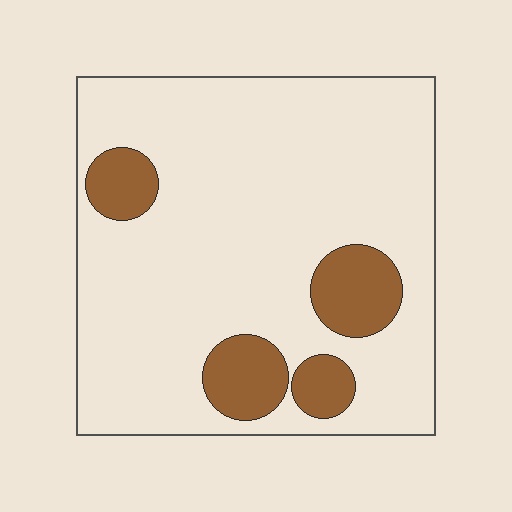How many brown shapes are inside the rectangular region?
4.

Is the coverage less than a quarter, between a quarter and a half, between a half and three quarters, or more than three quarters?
Less than a quarter.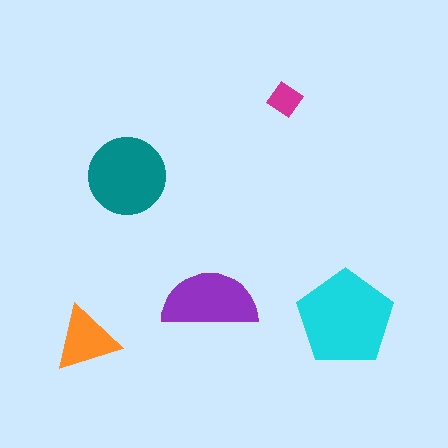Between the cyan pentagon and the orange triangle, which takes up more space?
The cyan pentagon.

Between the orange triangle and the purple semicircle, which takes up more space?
The purple semicircle.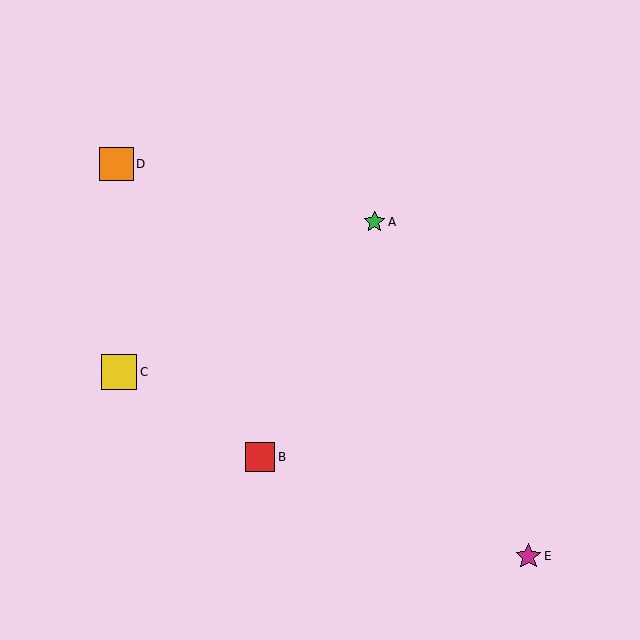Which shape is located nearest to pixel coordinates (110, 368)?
The yellow square (labeled C) at (119, 372) is nearest to that location.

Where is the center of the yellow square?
The center of the yellow square is at (119, 372).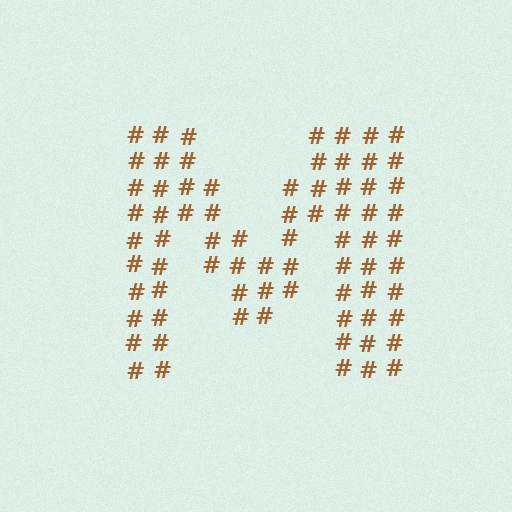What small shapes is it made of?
It is made of small hash symbols.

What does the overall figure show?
The overall figure shows the letter M.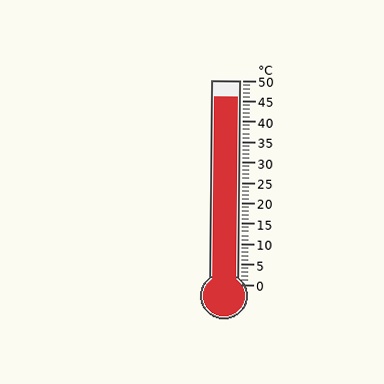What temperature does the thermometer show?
The thermometer shows approximately 46°C.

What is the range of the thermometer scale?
The thermometer scale ranges from 0°C to 50°C.